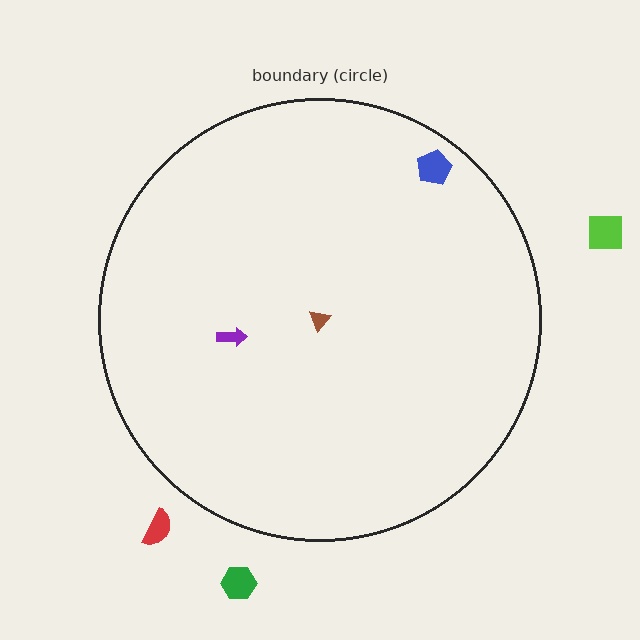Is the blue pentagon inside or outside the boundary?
Inside.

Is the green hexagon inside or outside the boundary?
Outside.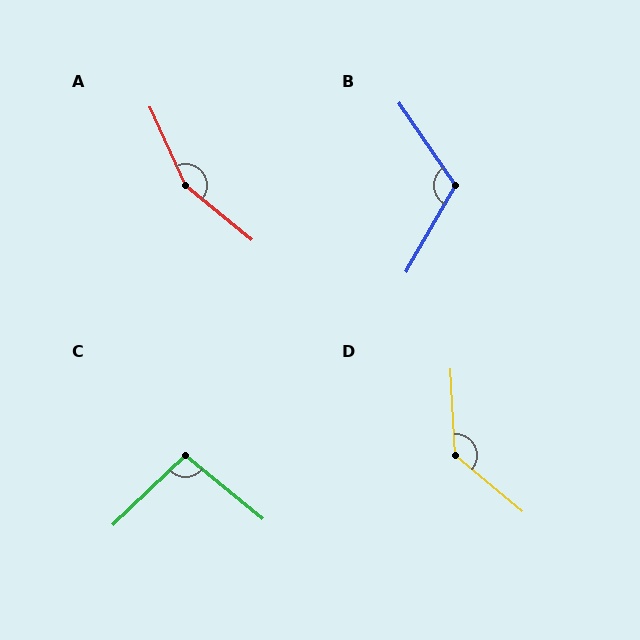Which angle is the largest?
A, at approximately 154 degrees.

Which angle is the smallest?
C, at approximately 97 degrees.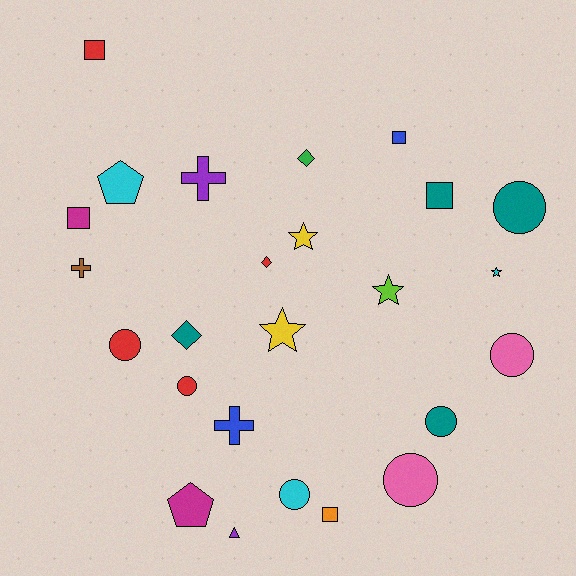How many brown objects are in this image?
There is 1 brown object.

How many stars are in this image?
There are 4 stars.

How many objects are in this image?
There are 25 objects.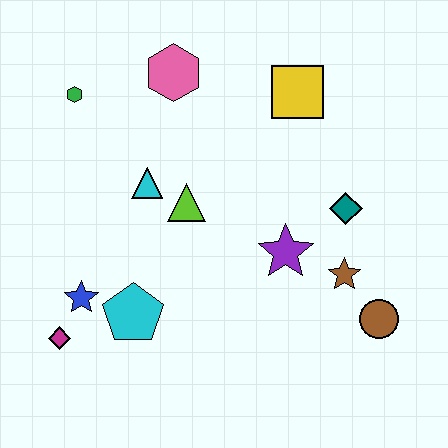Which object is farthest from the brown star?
The green hexagon is farthest from the brown star.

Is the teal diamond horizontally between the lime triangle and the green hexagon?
No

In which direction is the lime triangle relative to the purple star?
The lime triangle is to the left of the purple star.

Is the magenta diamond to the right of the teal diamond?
No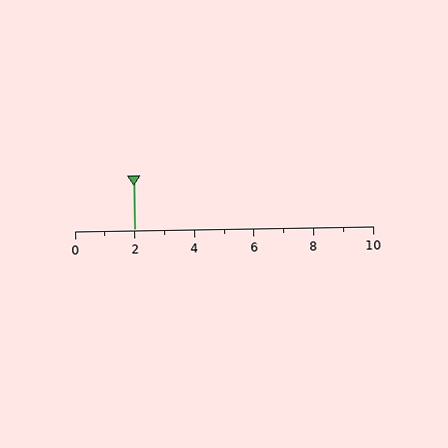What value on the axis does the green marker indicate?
The marker indicates approximately 2.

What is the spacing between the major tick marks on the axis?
The major ticks are spaced 2 apart.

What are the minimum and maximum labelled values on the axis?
The axis runs from 0 to 10.